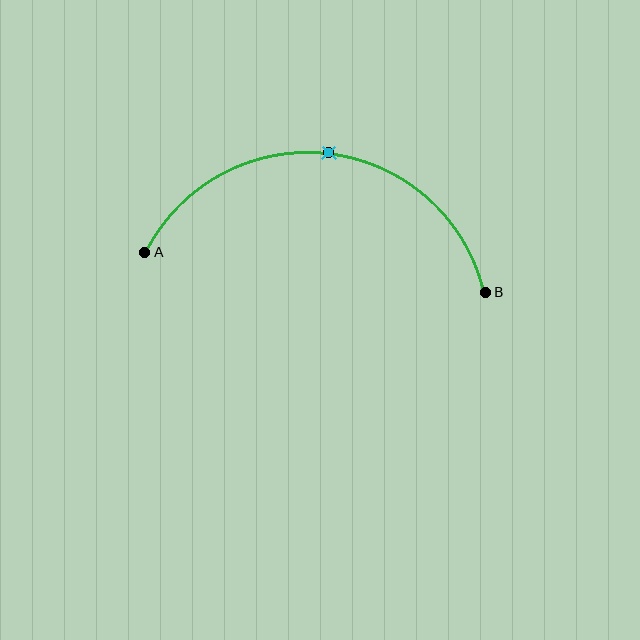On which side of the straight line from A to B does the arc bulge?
The arc bulges above the straight line connecting A and B.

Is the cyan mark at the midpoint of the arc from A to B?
Yes. The cyan mark lies on the arc at equal arc-length from both A and B — it is the arc midpoint.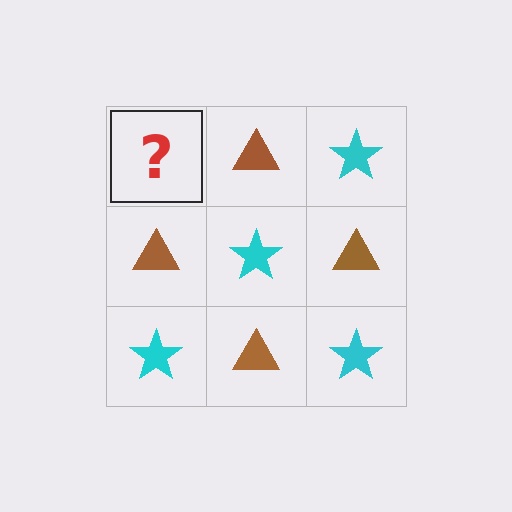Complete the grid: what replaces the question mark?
The question mark should be replaced with a cyan star.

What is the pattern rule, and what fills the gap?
The rule is that it alternates cyan star and brown triangle in a checkerboard pattern. The gap should be filled with a cyan star.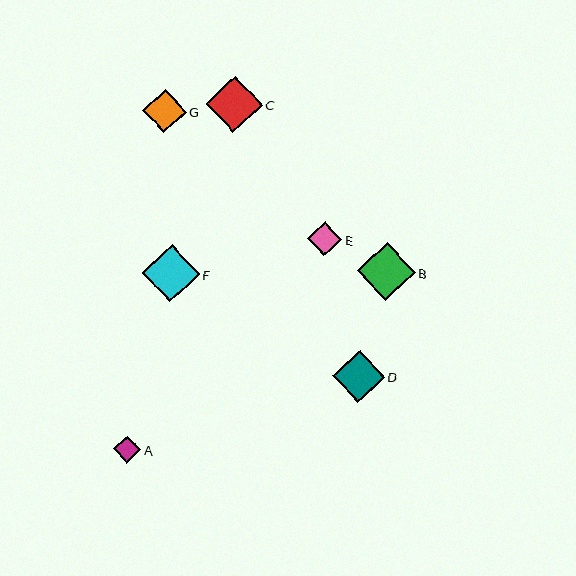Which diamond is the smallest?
Diamond A is the smallest with a size of approximately 27 pixels.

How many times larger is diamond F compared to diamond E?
Diamond F is approximately 1.7 times the size of diamond E.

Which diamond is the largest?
Diamond B is the largest with a size of approximately 58 pixels.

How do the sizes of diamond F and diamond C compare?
Diamond F and diamond C are approximately the same size.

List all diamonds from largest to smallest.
From largest to smallest: B, F, C, D, G, E, A.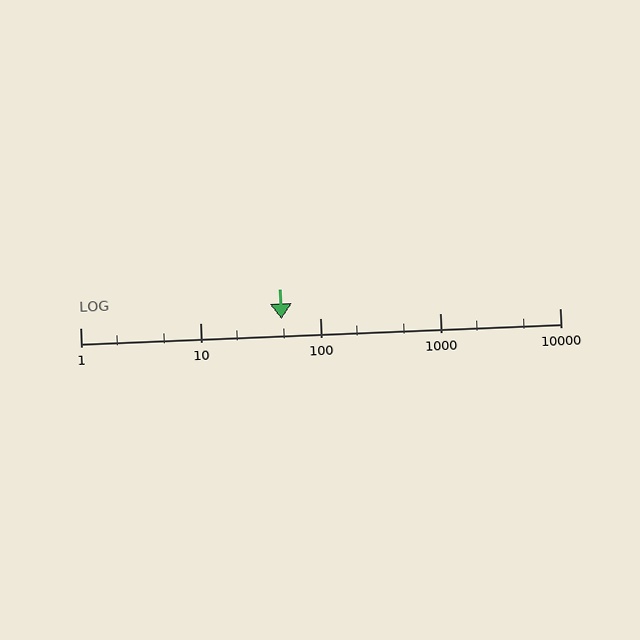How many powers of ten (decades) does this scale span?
The scale spans 4 decades, from 1 to 10000.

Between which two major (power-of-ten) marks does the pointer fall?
The pointer is between 10 and 100.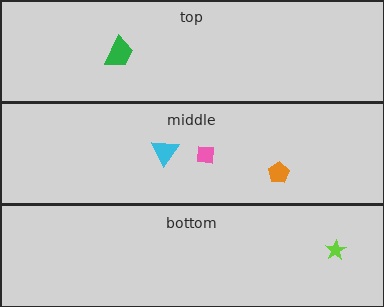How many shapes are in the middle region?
3.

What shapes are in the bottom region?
The lime star.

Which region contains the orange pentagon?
The middle region.